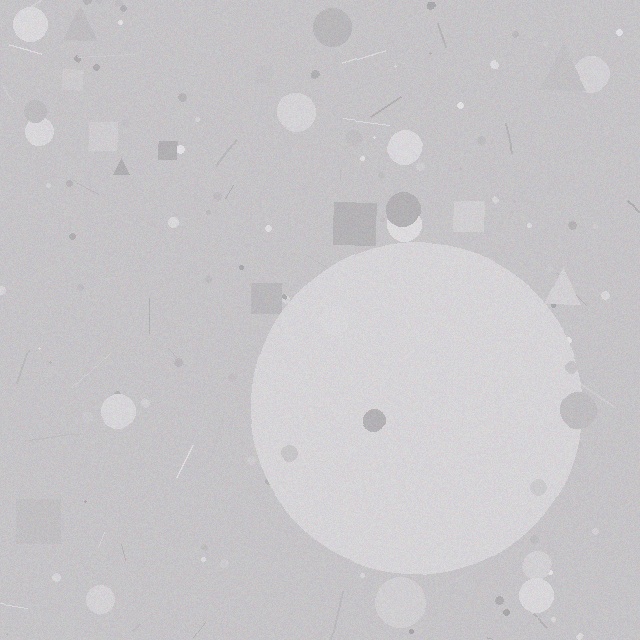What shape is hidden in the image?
A circle is hidden in the image.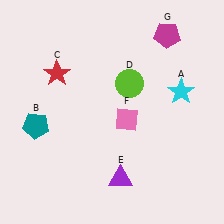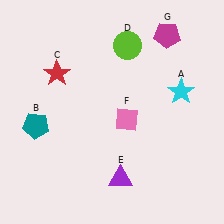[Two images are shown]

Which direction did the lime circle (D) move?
The lime circle (D) moved up.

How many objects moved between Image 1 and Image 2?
1 object moved between the two images.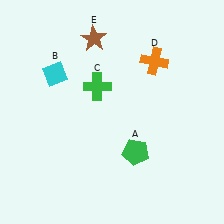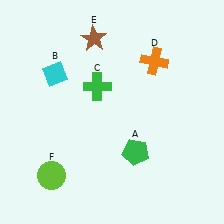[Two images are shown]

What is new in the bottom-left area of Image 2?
A lime circle (F) was added in the bottom-left area of Image 2.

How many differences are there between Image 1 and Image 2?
There is 1 difference between the two images.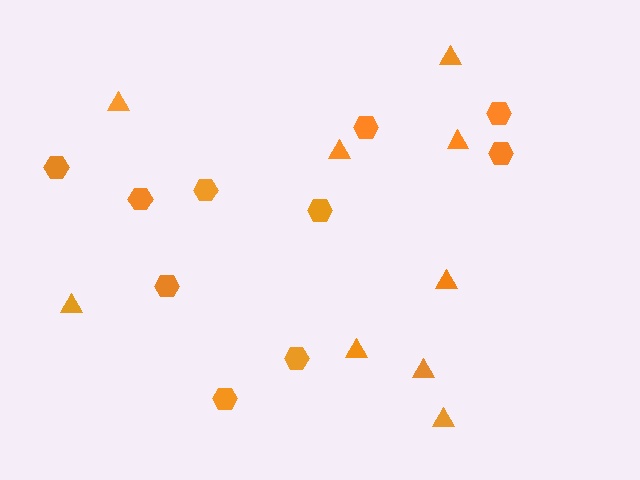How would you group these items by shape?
There are 2 groups: one group of triangles (9) and one group of hexagons (10).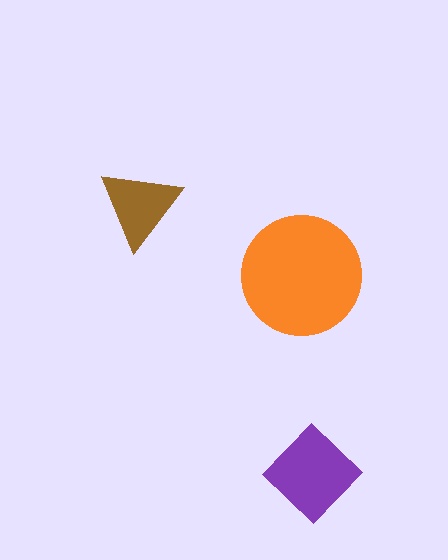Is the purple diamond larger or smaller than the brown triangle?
Larger.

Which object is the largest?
The orange circle.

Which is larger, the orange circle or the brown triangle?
The orange circle.